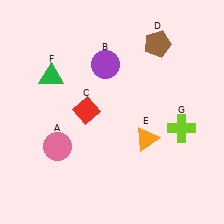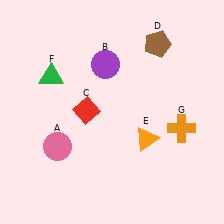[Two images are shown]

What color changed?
The cross (G) changed from lime in Image 1 to orange in Image 2.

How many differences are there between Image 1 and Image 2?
There is 1 difference between the two images.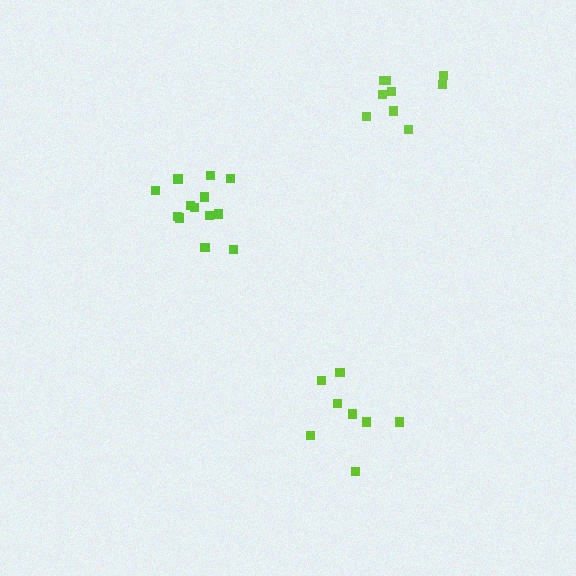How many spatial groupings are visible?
There are 3 spatial groupings.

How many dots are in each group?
Group 1: 9 dots, Group 2: 13 dots, Group 3: 8 dots (30 total).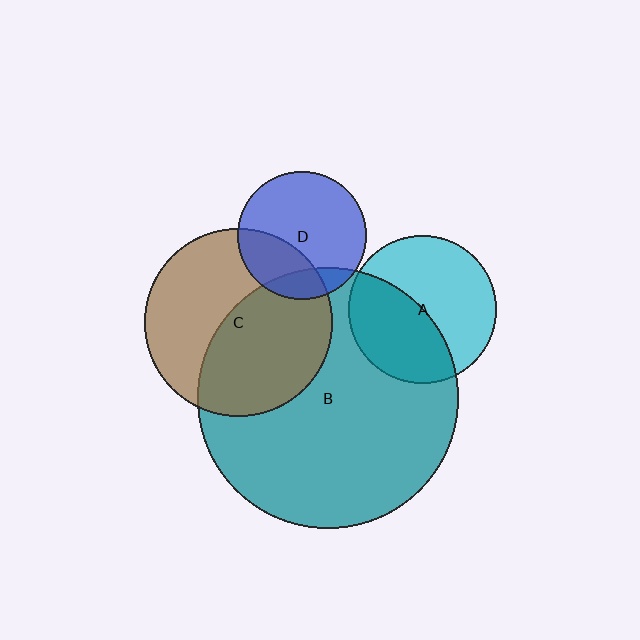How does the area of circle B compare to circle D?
Approximately 4.1 times.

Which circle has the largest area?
Circle B (teal).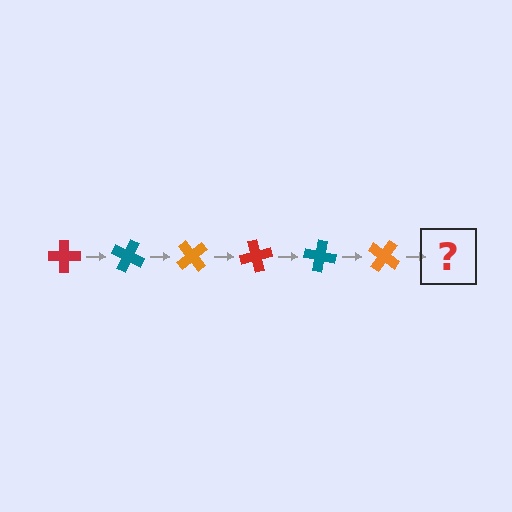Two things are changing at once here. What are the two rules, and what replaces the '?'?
The two rules are that it rotates 25 degrees each step and the color cycles through red, teal, and orange. The '?' should be a red cross, rotated 150 degrees from the start.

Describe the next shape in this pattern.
It should be a red cross, rotated 150 degrees from the start.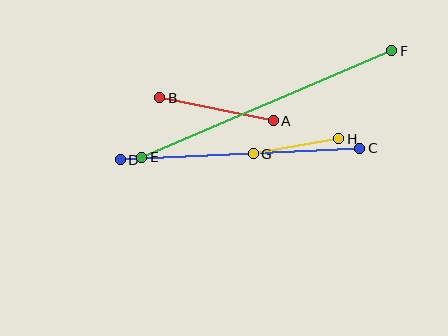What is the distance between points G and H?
The distance is approximately 87 pixels.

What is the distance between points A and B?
The distance is approximately 116 pixels.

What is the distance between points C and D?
The distance is approximately 240 pixels.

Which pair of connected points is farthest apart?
Points E and F are farthest apart.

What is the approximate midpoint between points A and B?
The midpoint is at approximately (217, 109) pixels.